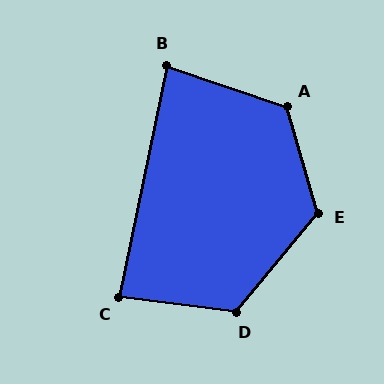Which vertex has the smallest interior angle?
B, at approximately 83 degrees.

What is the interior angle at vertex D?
Approximately 122 degrees (obtuse).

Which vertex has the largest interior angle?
A, at approximately 124 degrees.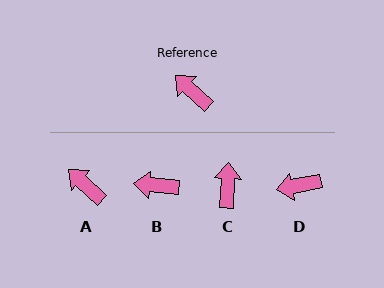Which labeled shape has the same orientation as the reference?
A.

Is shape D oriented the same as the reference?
No, it is off by about 54 degrees.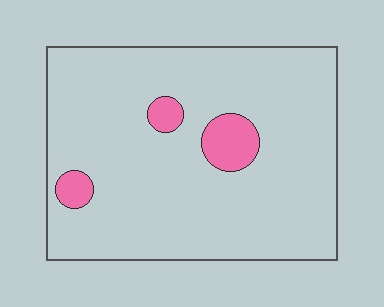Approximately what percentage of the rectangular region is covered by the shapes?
Approximately 10%.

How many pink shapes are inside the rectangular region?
3.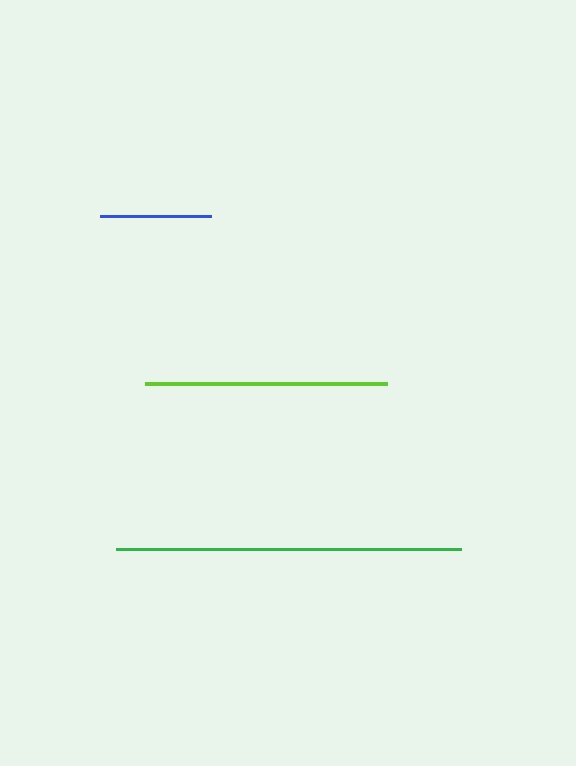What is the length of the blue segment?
The blue segment is approximately 110 pixels long.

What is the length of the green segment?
The green segment is approximately 344 pixels long.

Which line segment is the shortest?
The blue line is the shortest at approximately 110 pixels.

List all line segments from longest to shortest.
From longest to shortest: green, lime, blue.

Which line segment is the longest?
The green line is the longest at approximately 344 pixels.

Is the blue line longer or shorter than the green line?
The green line is longer than the blue line.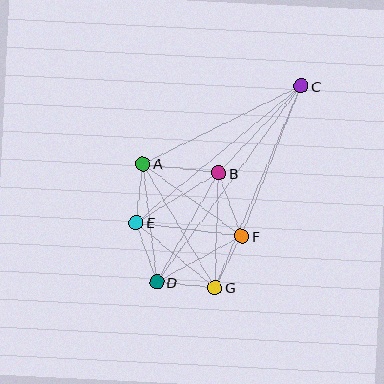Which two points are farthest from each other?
Points C and D are farthest from each other.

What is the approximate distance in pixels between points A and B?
The distance between A and B is approximately 76 pixels.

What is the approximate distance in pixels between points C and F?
The distance between C and F is approximately 162 pixels.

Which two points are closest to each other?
Points F and G are closest to each other.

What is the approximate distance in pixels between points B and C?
The distance between B and C is approximately 120 pixels.